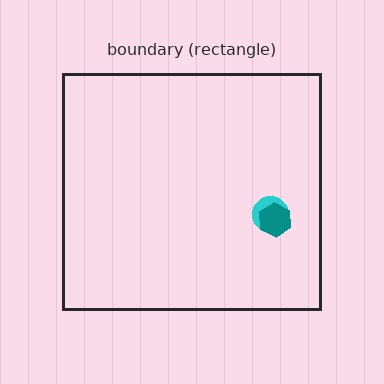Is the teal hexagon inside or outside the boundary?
Inside.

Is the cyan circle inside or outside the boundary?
Inside.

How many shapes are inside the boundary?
2 inside, 0 outside.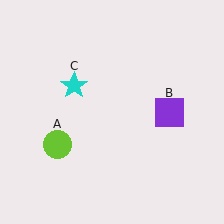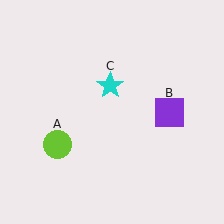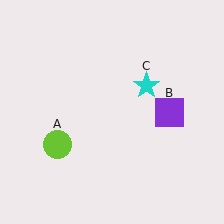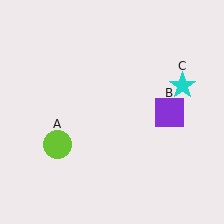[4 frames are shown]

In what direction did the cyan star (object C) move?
The cyan star (object C) moved right.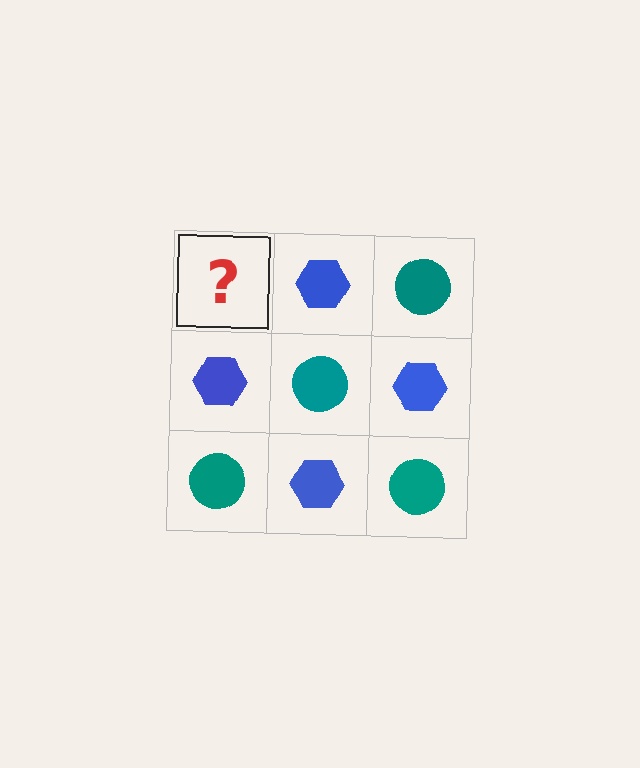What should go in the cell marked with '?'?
The missing cell should contain a teal circle.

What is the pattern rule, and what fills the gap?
The rule is that it alternates teal circle and blue hexagon in a checkerboard pattern. The gap should be filled with a teal circle.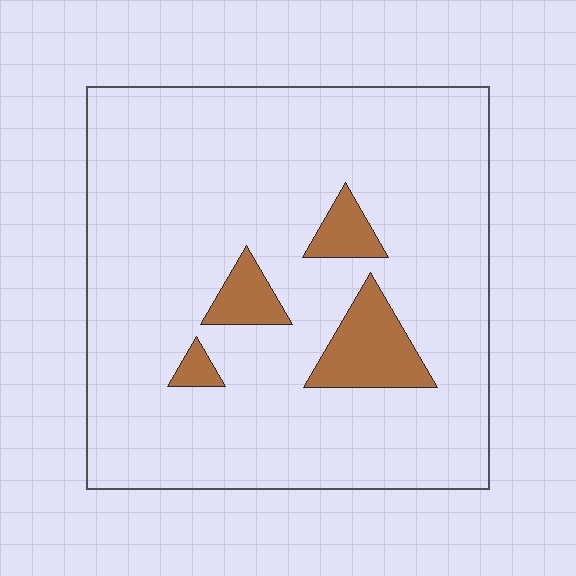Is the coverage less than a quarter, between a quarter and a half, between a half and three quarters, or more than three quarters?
Less than a quarter.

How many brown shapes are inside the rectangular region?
4.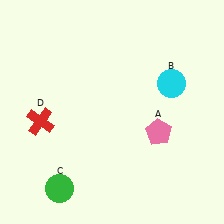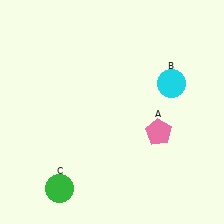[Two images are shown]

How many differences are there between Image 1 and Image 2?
There is 1 difference between the two images.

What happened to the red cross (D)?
The red cross (D) was removed in Image 2. It was in the bottom-left area of Image 1.